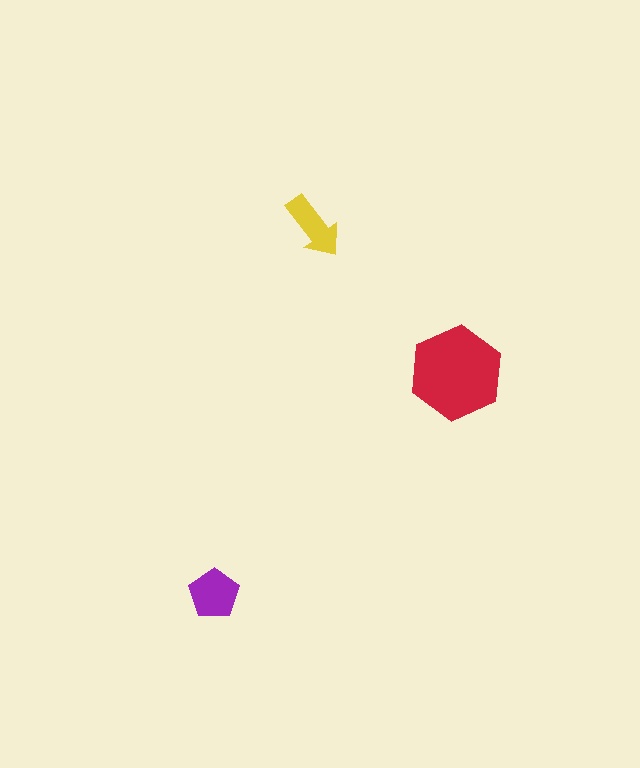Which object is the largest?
The red hexagon.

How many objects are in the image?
There are 3 objects in the image.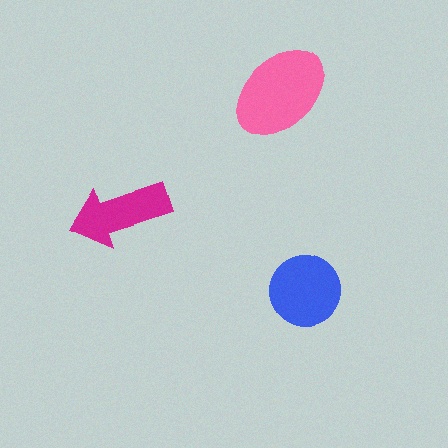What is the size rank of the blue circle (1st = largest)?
2nd.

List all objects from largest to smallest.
The pink ellipse, the blue circle, the magenta arrow.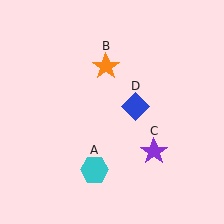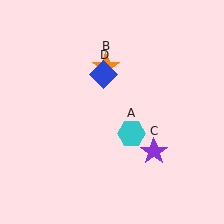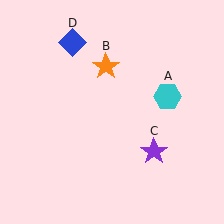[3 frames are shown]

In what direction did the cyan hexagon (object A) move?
The cyan hexagon (object A) moved up and to the right.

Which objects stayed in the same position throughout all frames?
Orange star (object B) and purple star (object C) remained stationary.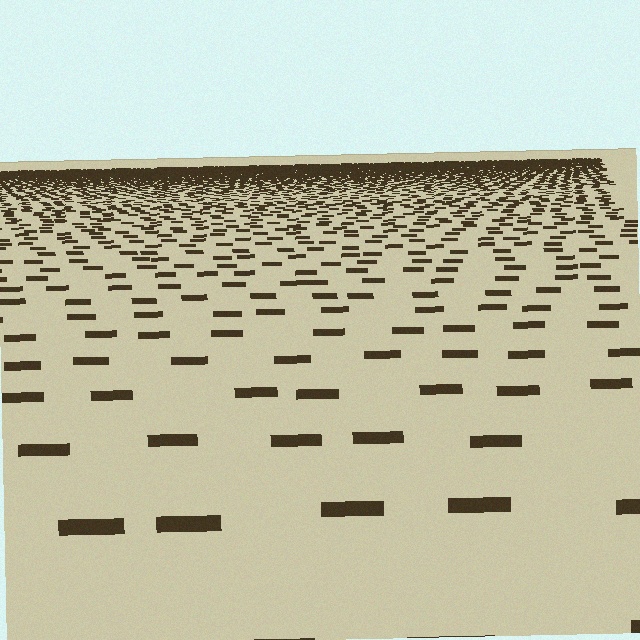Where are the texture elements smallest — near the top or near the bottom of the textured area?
Near the top.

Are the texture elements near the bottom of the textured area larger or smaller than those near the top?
Larger. Near the bottom, elements are closer to the viewer and appear at a bigger on-screen size.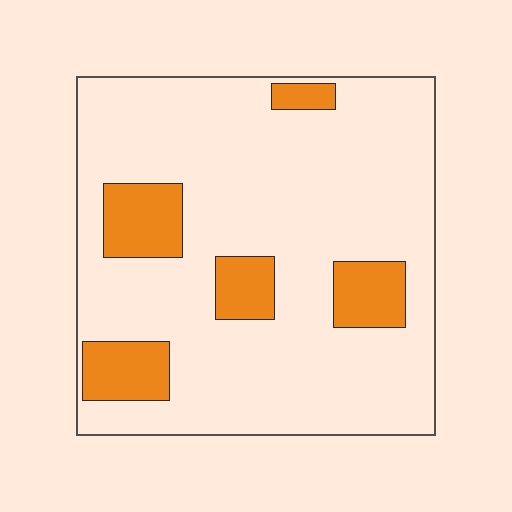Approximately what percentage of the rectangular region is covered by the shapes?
Approximately 15%.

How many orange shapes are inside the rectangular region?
5.